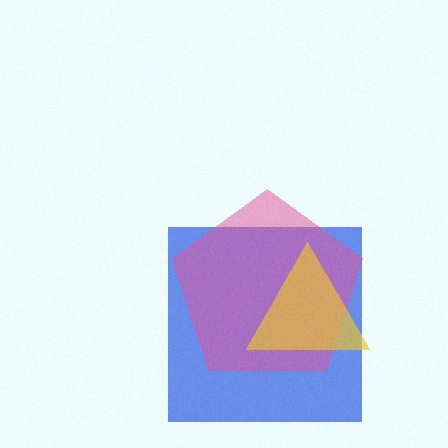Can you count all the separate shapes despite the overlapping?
Yes, there are 3 separate shapes.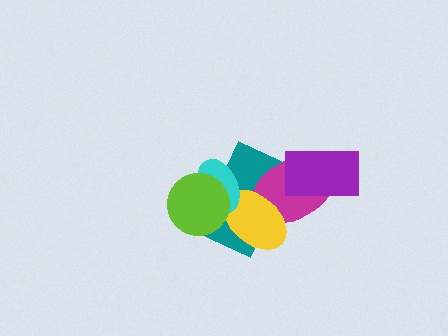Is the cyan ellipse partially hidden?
Yes, it is partially covered by another shape.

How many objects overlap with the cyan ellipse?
3 objects overlap with the cyan ellipse.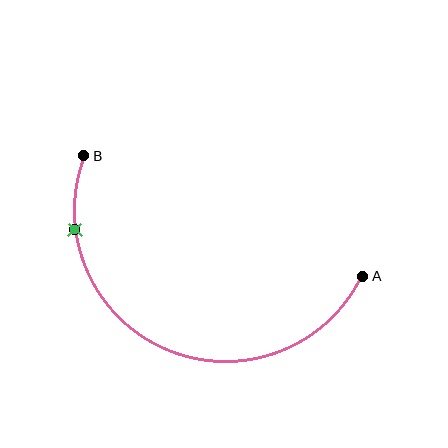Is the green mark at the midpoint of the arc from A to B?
No. The green mark lies on the arc but is closer to endpoint B. The arc midpoint would be at the point on the curve equidistant along the arc from both A and B.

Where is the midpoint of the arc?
The arc midpoint is the point on the curve farthest from the straight line joining A and B. It sits below that line.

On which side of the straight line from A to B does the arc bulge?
The arc bulges below the straight line connecting A and B.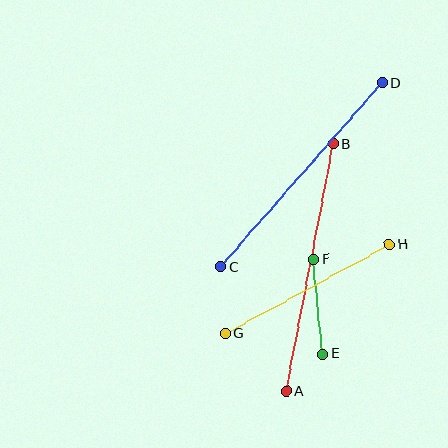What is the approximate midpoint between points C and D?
The midpoint is at approximately (301, 175) pixels.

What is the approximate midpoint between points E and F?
The midpoint is at approximately (318, 307) pixels.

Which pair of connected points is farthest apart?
Points A and B are farthest apart.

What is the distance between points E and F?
The distance is approximately 95 pixels.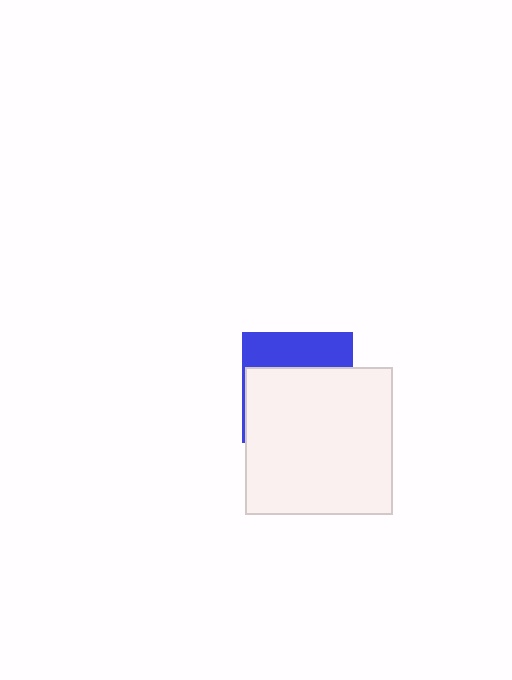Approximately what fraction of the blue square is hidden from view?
Roughly 65% of the blue square is hidden behind the white square.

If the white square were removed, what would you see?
You would see the complete blue square.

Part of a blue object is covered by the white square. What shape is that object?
It is a square.